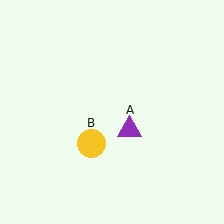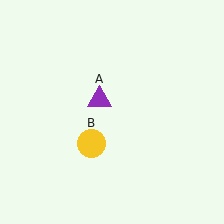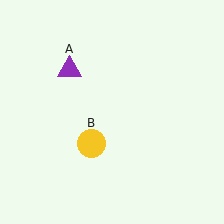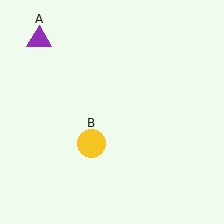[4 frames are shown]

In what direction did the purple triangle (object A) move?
The purple triangle (object A) moved up and to the left.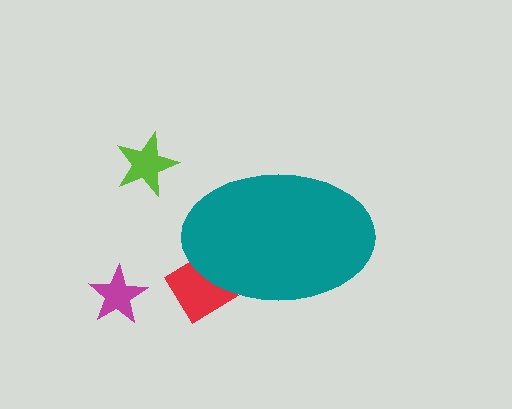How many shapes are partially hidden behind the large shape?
1 shape is partially hidden.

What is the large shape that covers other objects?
A teal ellipse.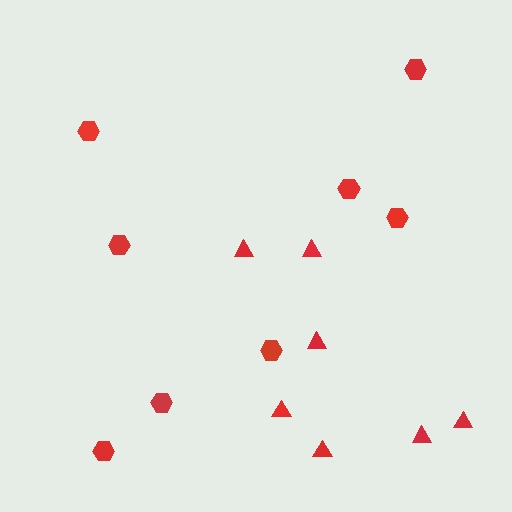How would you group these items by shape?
There are 2 groups: one group of triangles (7) and one group of hexagons (8).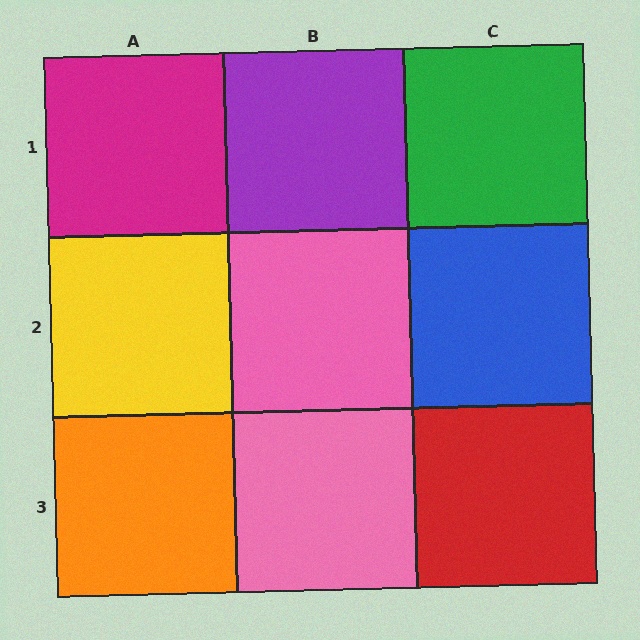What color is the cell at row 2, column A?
Yellow.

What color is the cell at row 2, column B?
Pink.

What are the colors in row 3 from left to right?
Orange, pink, red.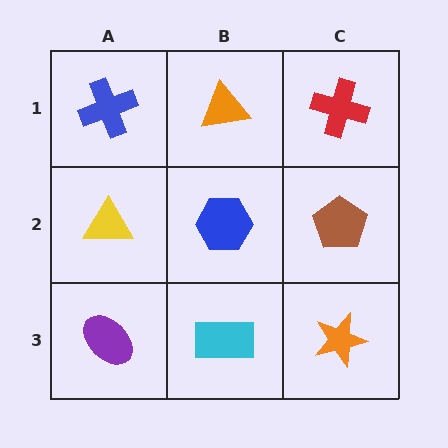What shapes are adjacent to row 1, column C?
A brown pentagon (row 2, column C), an orange triangle (row 1, column B).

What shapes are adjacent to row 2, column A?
A blue cross (row 1, column A), a purple ellipse (row 3, column A), a blue hexagon (row 2, column B).